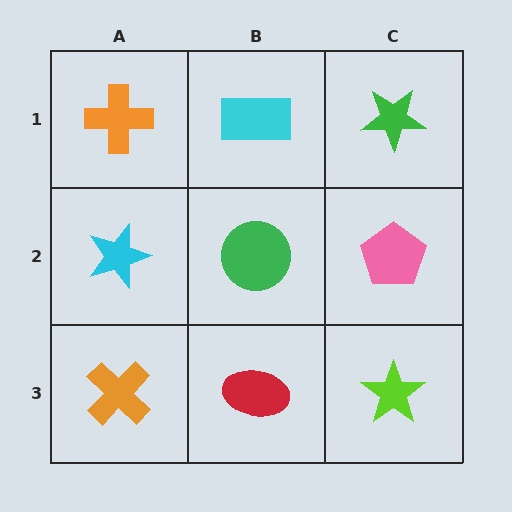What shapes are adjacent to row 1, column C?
A pink pentagon (row 2, column C), a cyan rectangle (row 1, column B).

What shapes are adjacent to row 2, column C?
A green star (row 1, column C), a lime star (row 3, column C), a green circle (row 2, column B).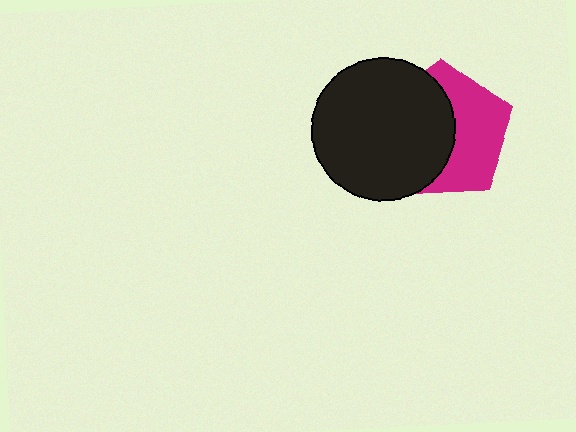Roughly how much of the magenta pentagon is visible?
About half of it is visible (roughly 49%).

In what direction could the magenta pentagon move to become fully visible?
The magenta pentagon could move right. That would shift it out from behind the black circle entirely.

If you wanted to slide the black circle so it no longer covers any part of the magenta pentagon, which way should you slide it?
Slide it left — that is the most direct way to separate the two shapes.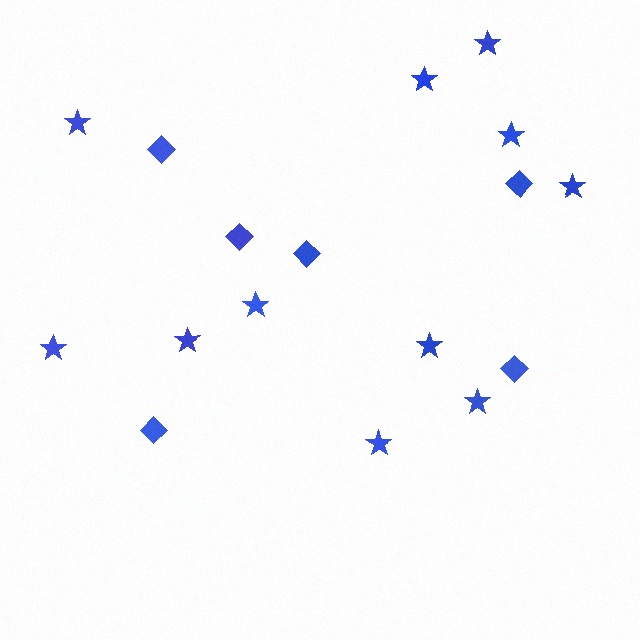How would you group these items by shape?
There are 2 groups: one group of diamonds (6) and one group of stars (11).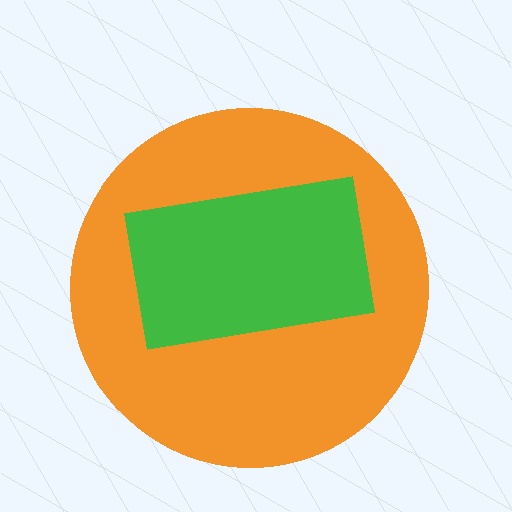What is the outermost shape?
The orange circle.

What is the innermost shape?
The green rectangle.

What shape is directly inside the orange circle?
The green rectangle.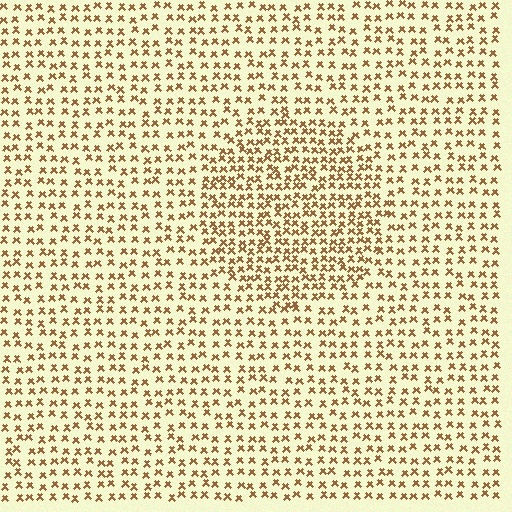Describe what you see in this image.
The image contains small brown elements arranged at two different densities. A circle-shaped region is visible where the elements are more densely packed than the surrounding area.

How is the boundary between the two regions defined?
The boundary is defined by a change in element density (approximately 1.6x ratio). All elements are the same color, size, and shape.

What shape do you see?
I see a circle.